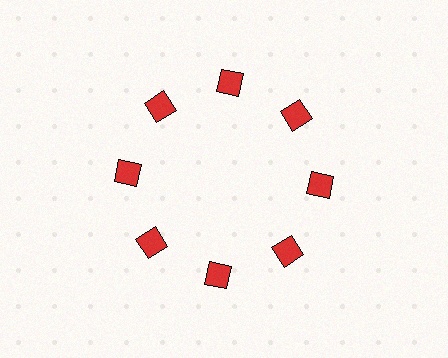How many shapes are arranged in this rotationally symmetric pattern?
There are 8 shapes, arranged in 8 groups of 1.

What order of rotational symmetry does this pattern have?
This pattern has 8-fold rotational symmetry.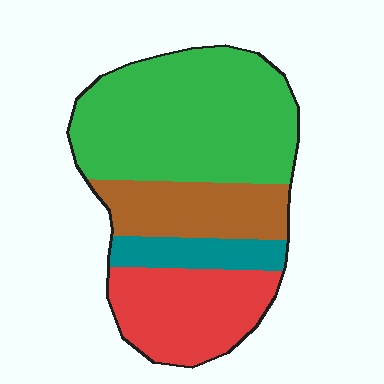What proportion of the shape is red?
Red takes up about one quarter (1/4) of the shape.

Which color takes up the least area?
Teal, at roughly 10%.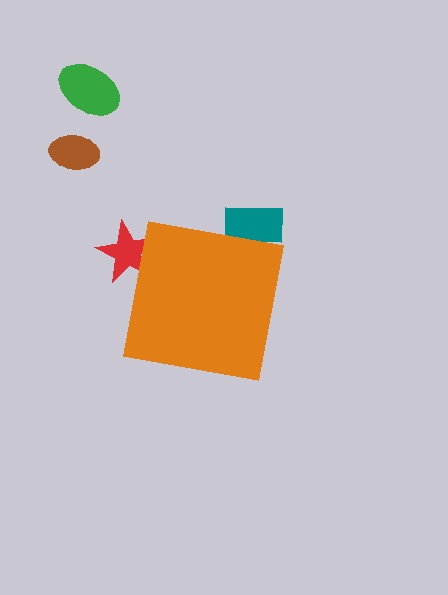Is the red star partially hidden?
Yes, the red star is partially hidden behind the orange square.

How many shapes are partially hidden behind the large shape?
2 shapes are partially hidden.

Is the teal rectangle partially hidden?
Yes, the teal rectangle is partially hidden behind the orange square.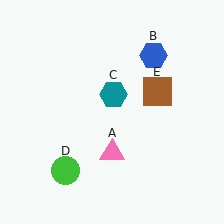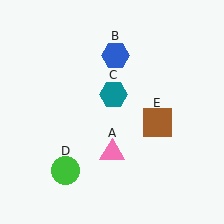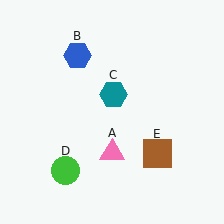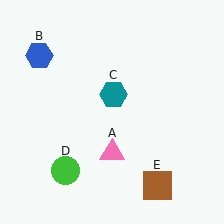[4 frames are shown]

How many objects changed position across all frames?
2 objects changed position: blue hexagon (object B), brown square (object E).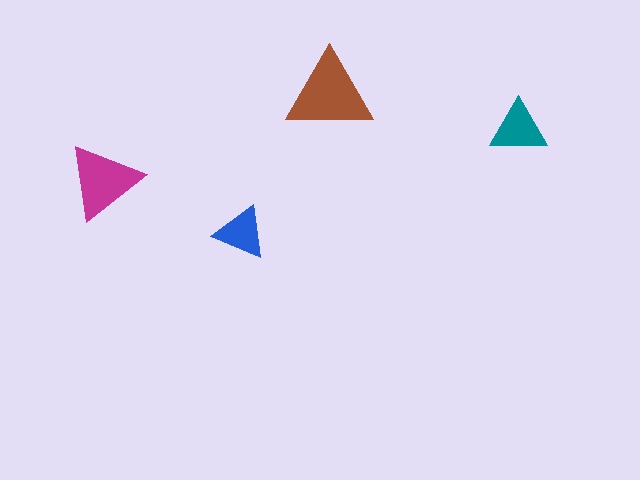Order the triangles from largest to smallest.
the brown one, the magenta one, the teal one, the blue one.